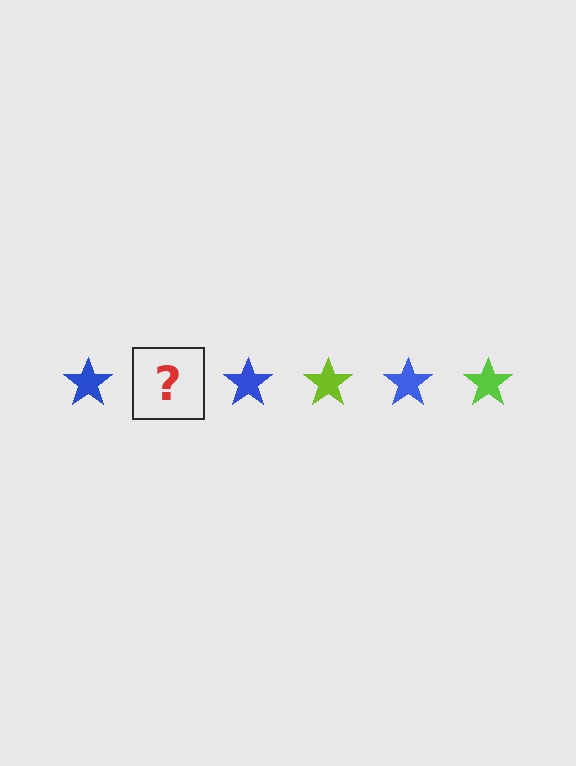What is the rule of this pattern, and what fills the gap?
The rule is that the pattern cycles through blue, lime stars. The gap should be filled with a lime star.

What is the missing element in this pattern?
The missing element is a lime star.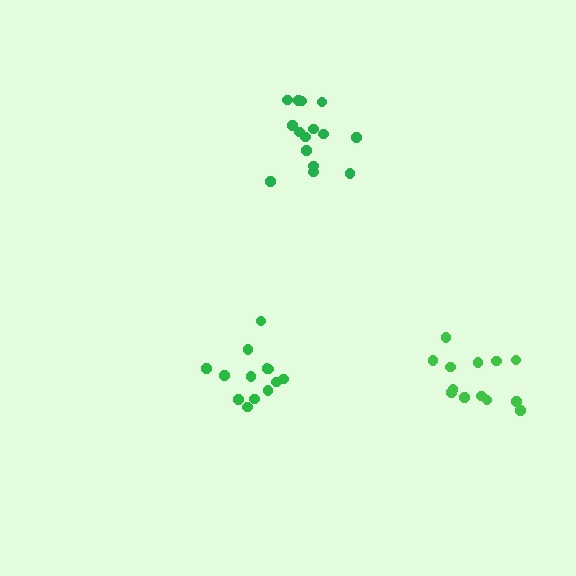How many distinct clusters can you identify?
There are 3 distinct clusters.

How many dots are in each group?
Group 1: 14 dots, Group 2: 15 dots, Group 3: 13 dots (42 total).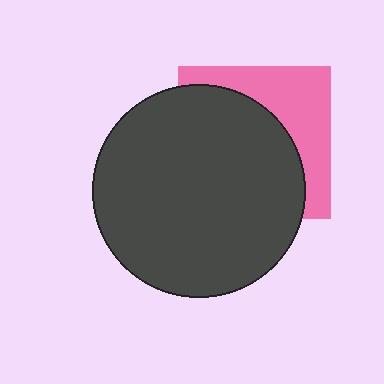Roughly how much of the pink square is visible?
A small part of it is visible (roughly 37%).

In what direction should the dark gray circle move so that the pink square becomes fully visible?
The dark gray circle should move toward the lower-left. That is the shortest direction to clear the overlap and leave the pink square fully visible.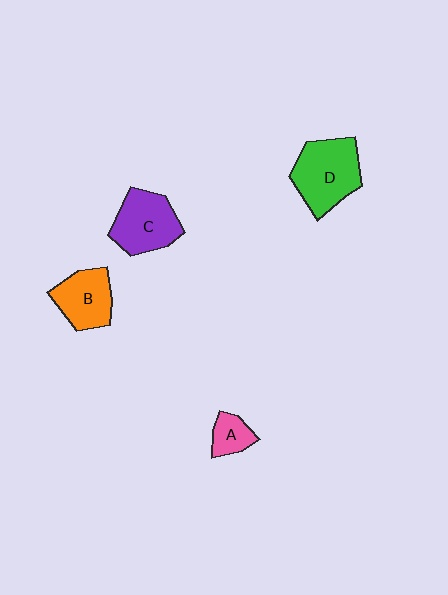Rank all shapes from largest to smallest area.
From largest to smallest: D (green), C (purple), B (orange), A (pink).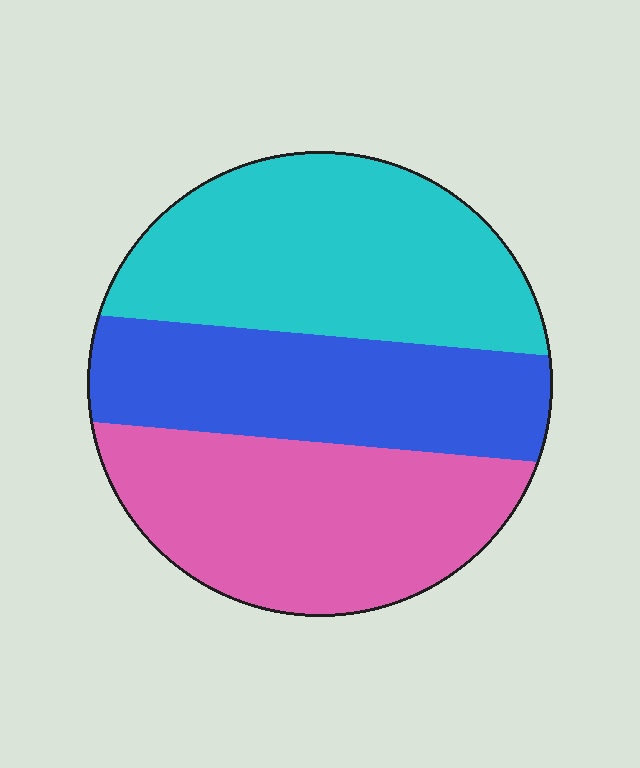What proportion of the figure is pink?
Pink covers around 35% of the figure.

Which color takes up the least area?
Blue, at roughly 30%.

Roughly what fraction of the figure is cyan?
Cyan takes up between a third and a half of the figure.